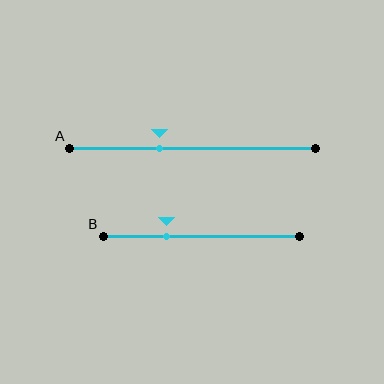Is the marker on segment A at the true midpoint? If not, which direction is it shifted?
No, the marker on segment A is shifted to the left by about 14% of the segment length.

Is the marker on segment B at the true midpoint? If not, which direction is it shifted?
No, the marker on segment B is shifted to the left by about 18% of the segment length.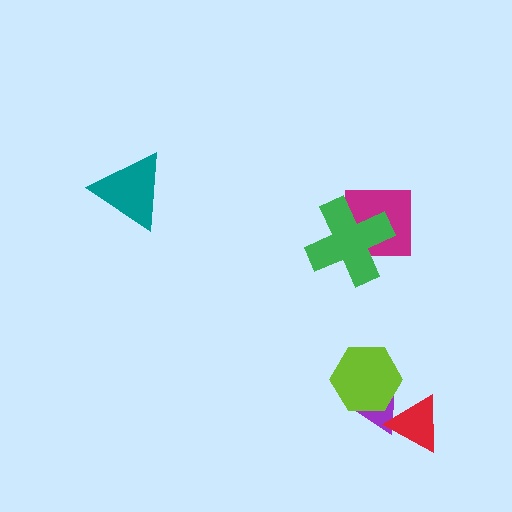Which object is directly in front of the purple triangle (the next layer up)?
The red triangle is directly in front of the purple triangle.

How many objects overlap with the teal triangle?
0 objects overlap with the teal triangle.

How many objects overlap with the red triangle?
1 object overlaps with the red triangle.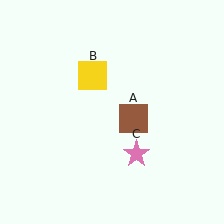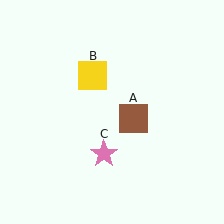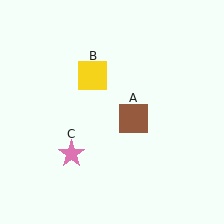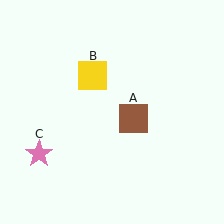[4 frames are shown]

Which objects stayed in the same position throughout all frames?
Brown square (object A) and yellow square (object B) remained stationary.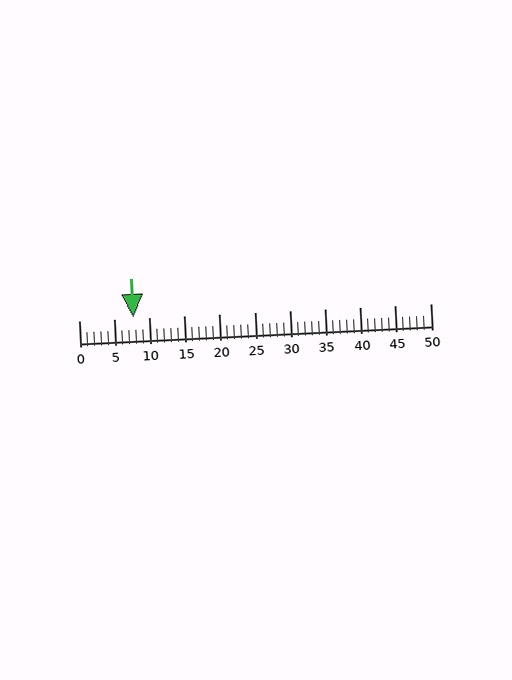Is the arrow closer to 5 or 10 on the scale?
The arrow is closer to 10.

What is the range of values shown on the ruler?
The ruler shows values from 0 to 50.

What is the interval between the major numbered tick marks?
The major tick marks are spaced 5 units apart.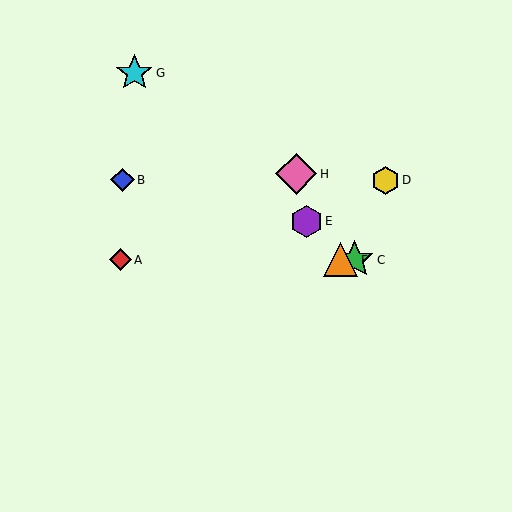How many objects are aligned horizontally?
3 objects (A, C, F) are aligned horizontally.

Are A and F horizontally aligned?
Yes, both are at y≈260.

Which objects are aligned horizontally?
Objects A, C, F are aligned horizontally.